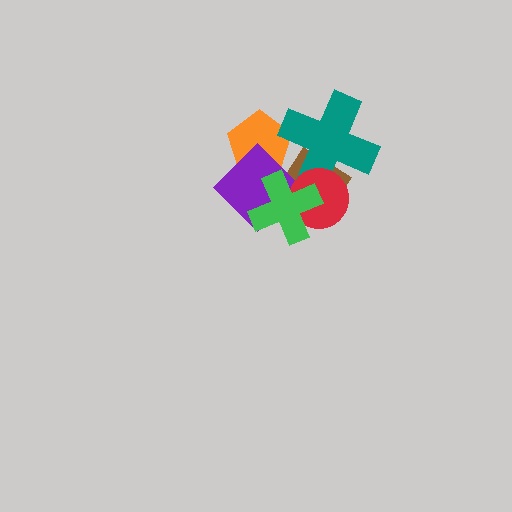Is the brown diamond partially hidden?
Yes, it is partially covered by another shape.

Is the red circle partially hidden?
Yes, it is partially covered by another shape.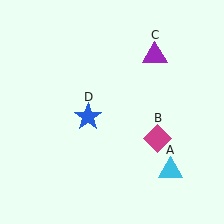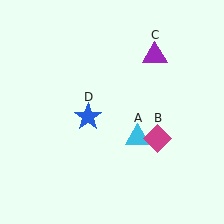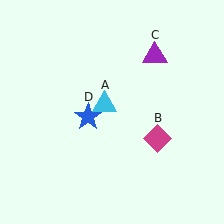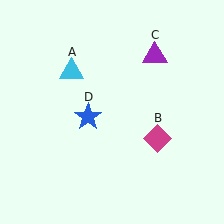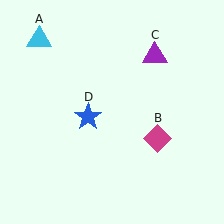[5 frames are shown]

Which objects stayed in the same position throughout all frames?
Magenta diamond (object B) and purple triangle (object C) and blue star (object D) remained stationary.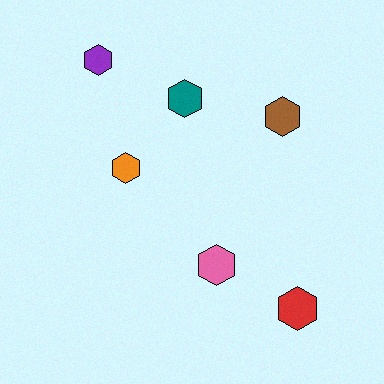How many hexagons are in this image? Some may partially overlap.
There are 6 hexagons.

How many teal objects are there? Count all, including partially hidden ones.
There is 1 teal object.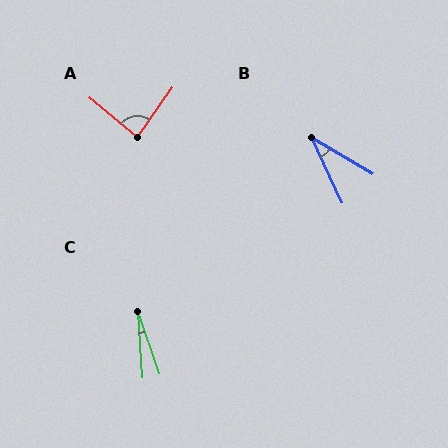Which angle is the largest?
A, at approximately 86 degrees.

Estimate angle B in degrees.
Approximately 35 degrees.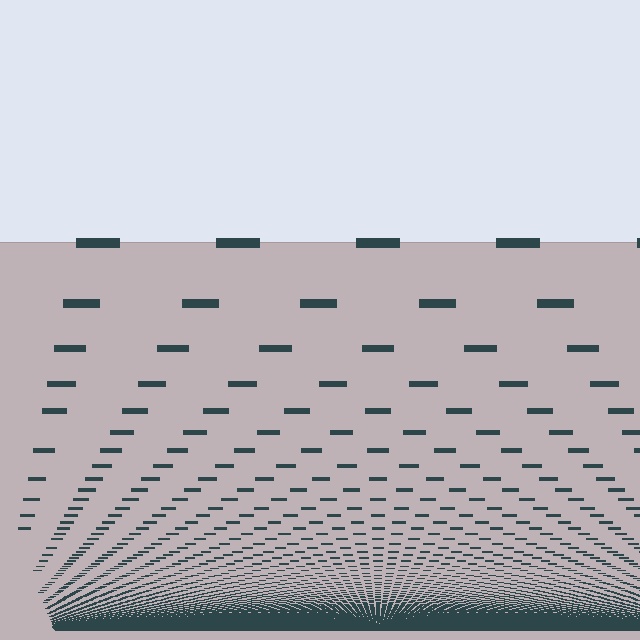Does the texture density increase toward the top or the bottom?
Density increases toward the bottom.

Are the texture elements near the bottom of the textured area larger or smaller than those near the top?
Smaller. The gradient is inverted — elements near the bottom are smaller and denser.